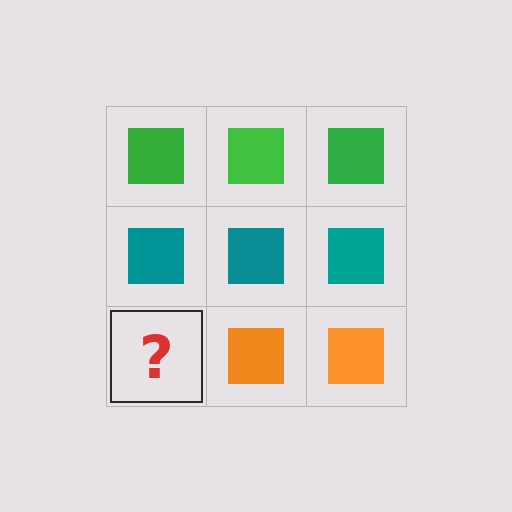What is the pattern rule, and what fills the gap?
The rule is that each row has a consistent color. The gap should be filled with an orange square.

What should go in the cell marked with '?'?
The missing cell should contain an orange square.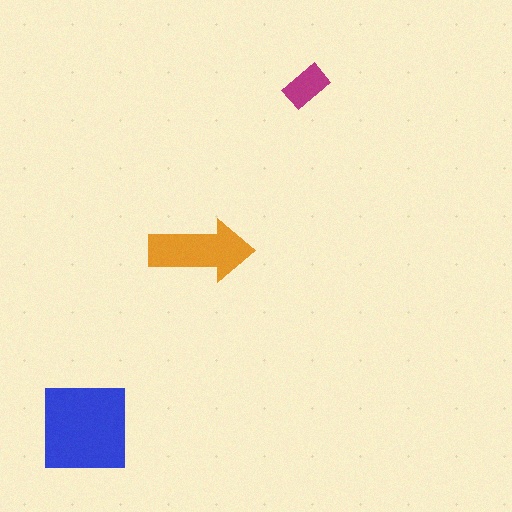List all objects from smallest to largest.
The magenta rectangle, the orange arrow, the blue square.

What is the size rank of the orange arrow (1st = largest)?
2nd.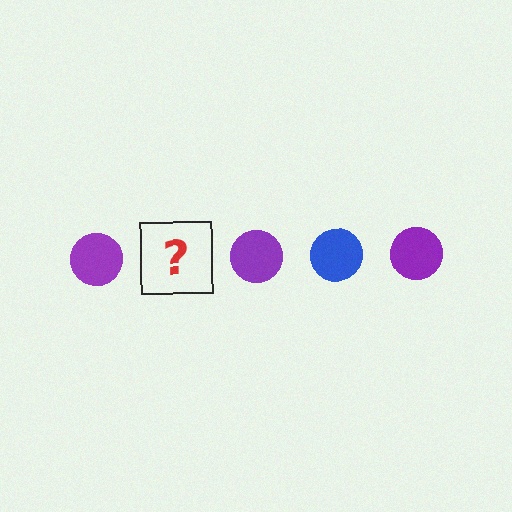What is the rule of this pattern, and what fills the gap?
The rule is that the pattern cycles through purple, blue circles. The gap should be filled with a blue circle.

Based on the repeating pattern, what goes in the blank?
The blank should be a blue circle.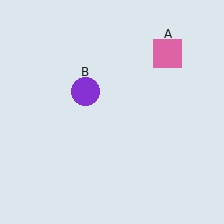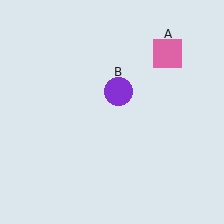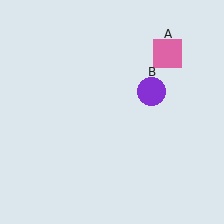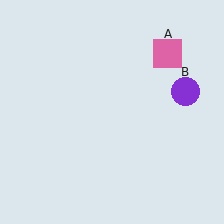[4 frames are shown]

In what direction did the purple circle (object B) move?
The purple circle (object B) moved right.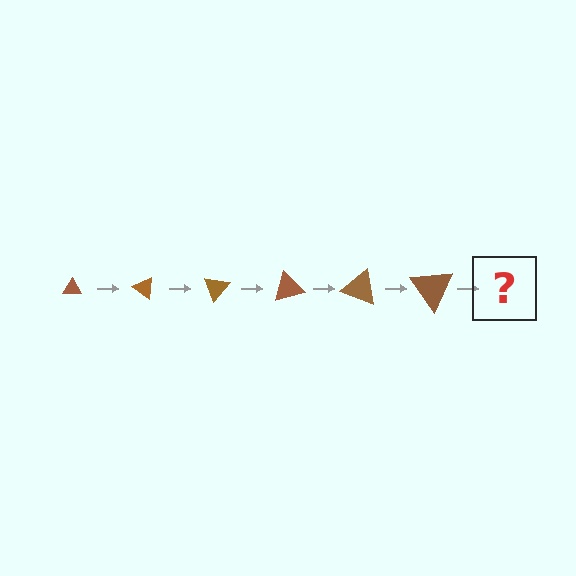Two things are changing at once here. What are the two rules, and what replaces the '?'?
The two rules are that the triangle grows larger each step and it rotates 35 degrees each step. The '?' should be a triangle, larger than the previous one and rotated 210 degrees from the start.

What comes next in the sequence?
The next element should be a triangle, larger than the previous one and rotated 210 degrees from the start.